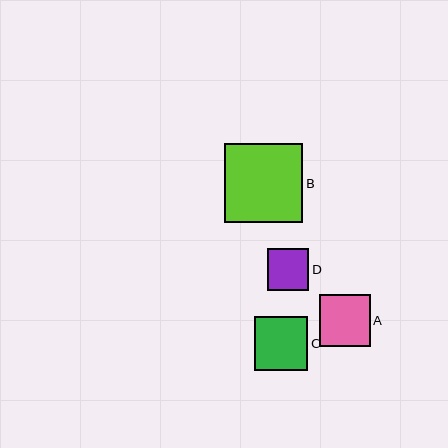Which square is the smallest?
Square D is the smallest with a size of approximately 42 pixels.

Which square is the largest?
Square B is the largest with a size of approximately 78 pixels.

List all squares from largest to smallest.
From largest to smallest: B, C, A, D.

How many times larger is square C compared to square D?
Square C is approximately 1.3 times the size of square D.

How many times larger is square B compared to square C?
Square B is approximately 1.5 times the size of square C.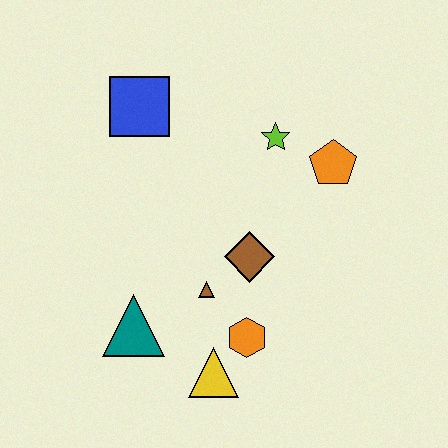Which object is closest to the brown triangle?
The brown diamond is closest to the brown triangle.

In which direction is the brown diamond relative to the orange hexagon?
The brown diamond is above the orange hexagon.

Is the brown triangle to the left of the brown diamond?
Yes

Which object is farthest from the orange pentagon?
The teal triangle is farthest from the orange pentagon.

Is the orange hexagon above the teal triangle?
No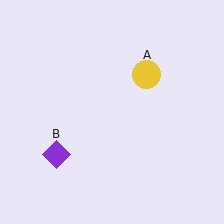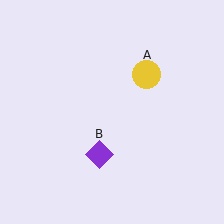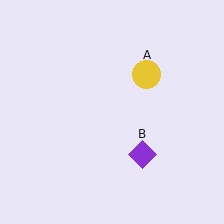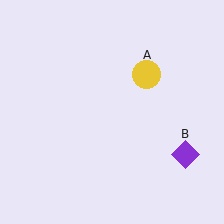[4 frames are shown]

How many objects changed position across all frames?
1 object changed position: purple diamond (object B).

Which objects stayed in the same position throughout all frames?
Yellow circle (object A) remained stationary.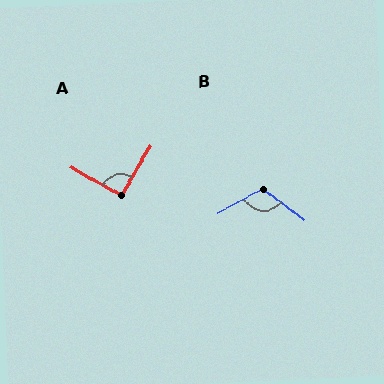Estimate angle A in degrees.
Approximately 91 degrees.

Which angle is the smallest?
A, at approximately 91 degrees.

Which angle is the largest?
B, at approximately 115 degrees.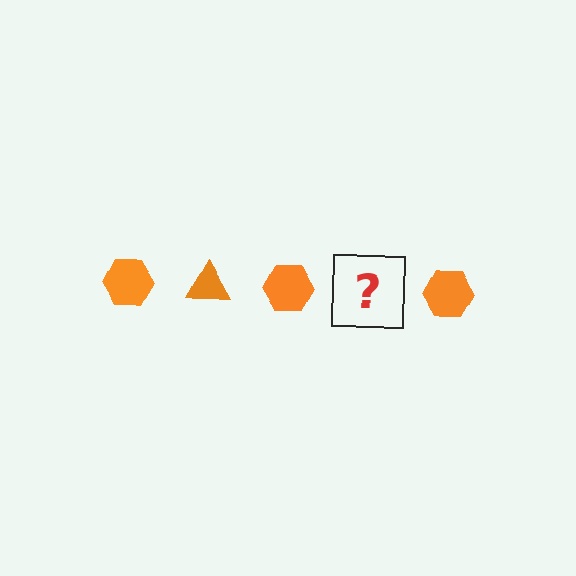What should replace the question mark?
The question mark should be replaced with an orange triangle.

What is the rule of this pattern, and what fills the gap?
The rule is that the pattern cycles through hexagon, triangle shapes in orange. The gap should be filled with an orange triangle.